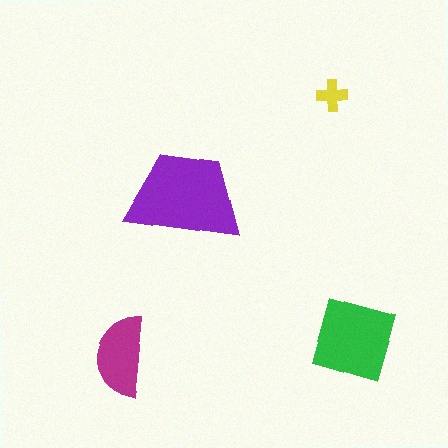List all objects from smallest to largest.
The yellow cross, the magenta semicircle, the green diamond, the purple trapezoid.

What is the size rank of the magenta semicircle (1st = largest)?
3rd.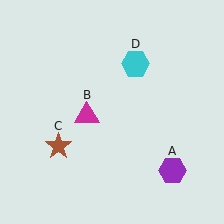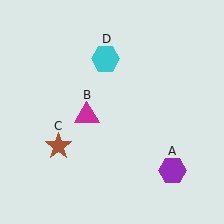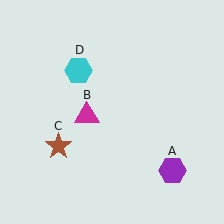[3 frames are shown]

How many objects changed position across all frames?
1 object changed position: cyan hexagon (object D).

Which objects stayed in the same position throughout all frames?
Purple hexagon (object A) and magenta triangle (object B) and brown star (object C) remained stationary.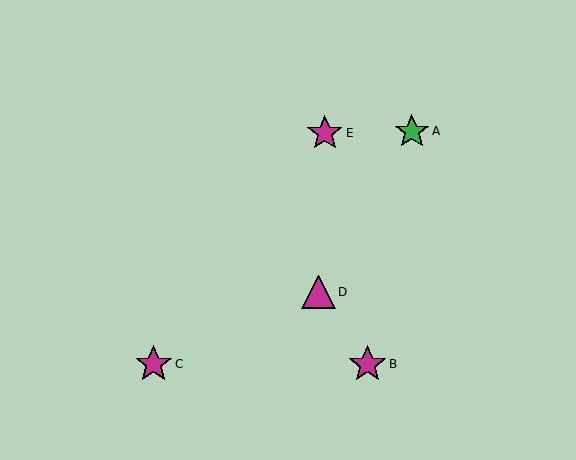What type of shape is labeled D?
Shape D is a magenta triangle.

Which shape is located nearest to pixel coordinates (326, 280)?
The magenta triangle (labeled D) at (318, 292) is nearest to that location.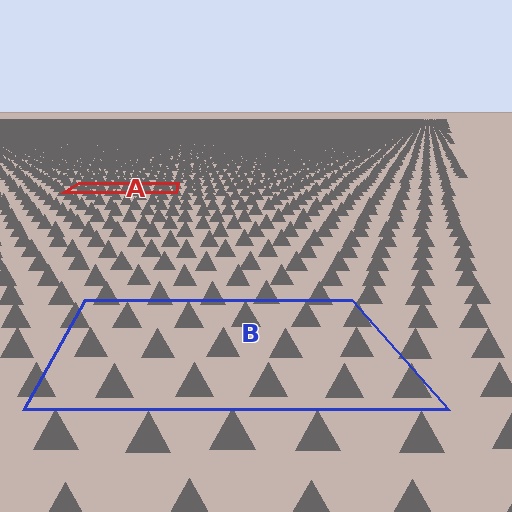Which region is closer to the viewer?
Region B is closer. The texture elements there are larger and more spread out.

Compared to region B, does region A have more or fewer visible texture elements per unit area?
Region A has more texture elements per unit area — they are packed more densely because it is farther away.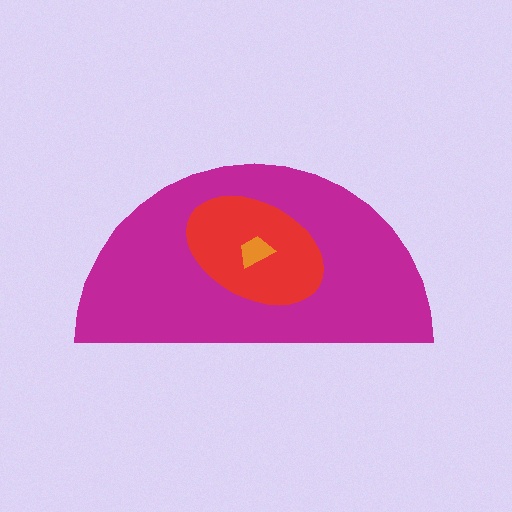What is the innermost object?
The orange trapezoid.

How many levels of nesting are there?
3.